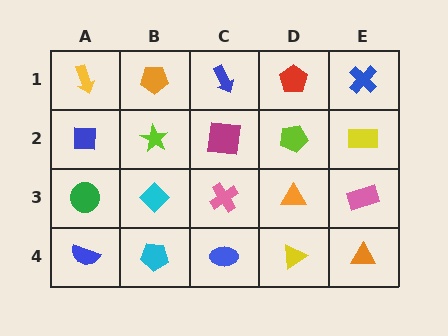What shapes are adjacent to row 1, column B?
A lime star (row 2, column B), a yellow arrow (row 1, column A), a blue arrow (row 1, column C).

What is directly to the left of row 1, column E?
A red pentagon.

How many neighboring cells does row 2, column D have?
4.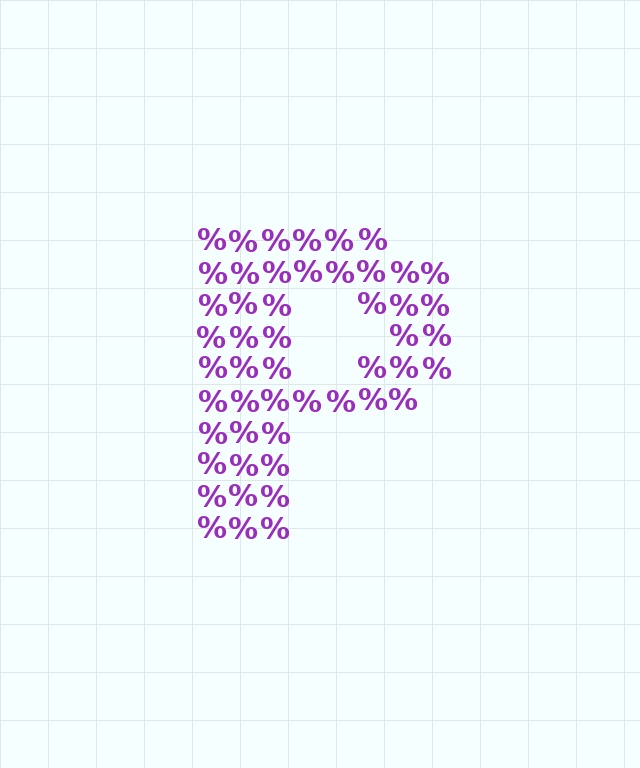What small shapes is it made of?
It is made of small percent signs.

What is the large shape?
The large shape is the letter P.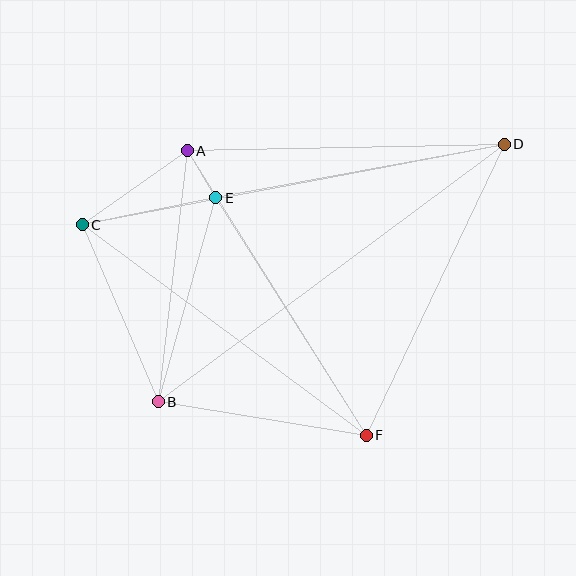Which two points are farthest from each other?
Points B and D are farthest from each other.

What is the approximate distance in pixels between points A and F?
The distance between A and F is approximately 336 pixels.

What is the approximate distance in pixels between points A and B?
The distance between A and B is approximately 253 pixels.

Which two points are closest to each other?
Points A and E are closest to each other.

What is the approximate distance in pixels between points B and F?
The distance between B and F is approximately 210 pixels.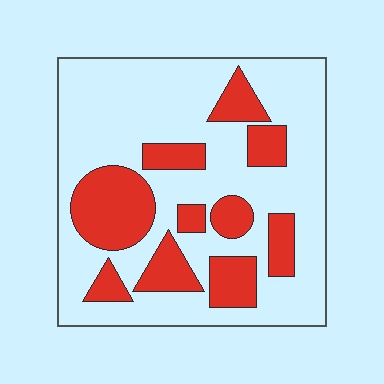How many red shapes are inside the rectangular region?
10.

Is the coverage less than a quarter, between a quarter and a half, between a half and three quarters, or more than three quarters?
Between a quarter and a half.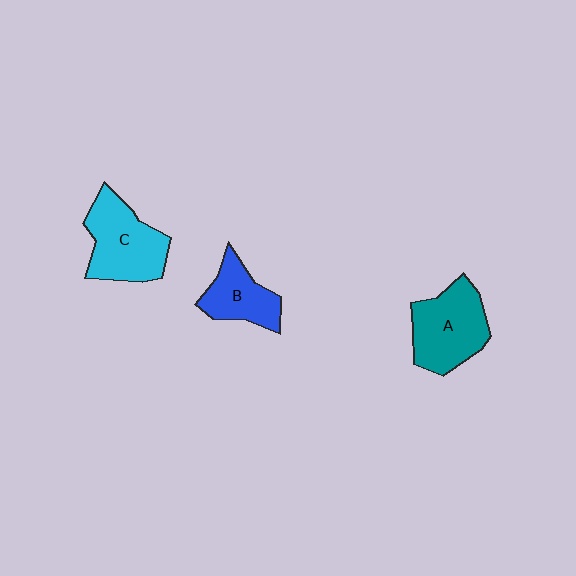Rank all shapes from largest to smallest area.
From largest to smallest: C (cyan), A (teal), B (blue).